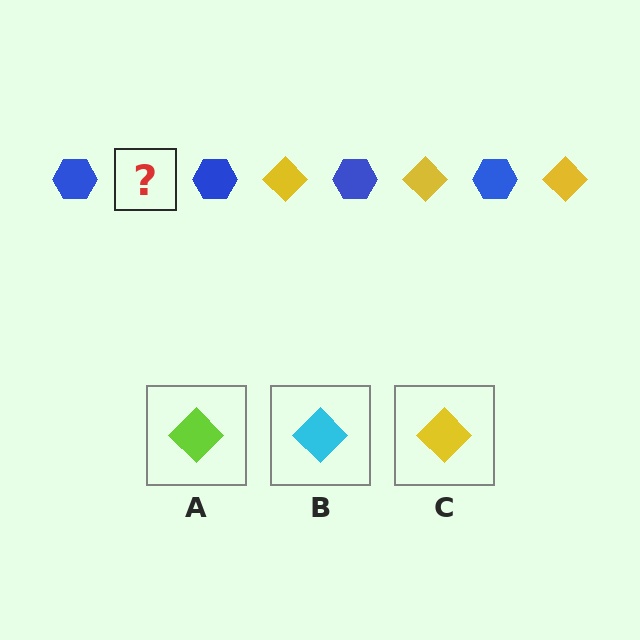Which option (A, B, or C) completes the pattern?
C.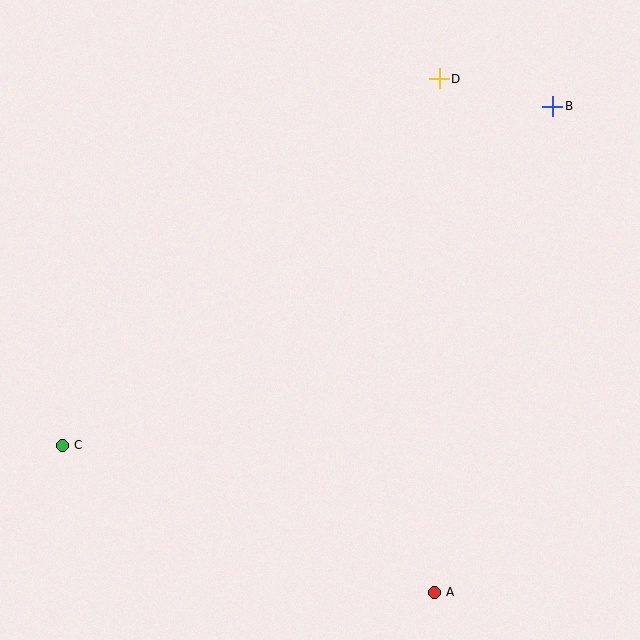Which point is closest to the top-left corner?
Point D is closest to the top-left corner.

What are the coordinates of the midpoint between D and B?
The midpoint between D and B is at (496, 93).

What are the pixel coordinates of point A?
Point A is at (434, 592).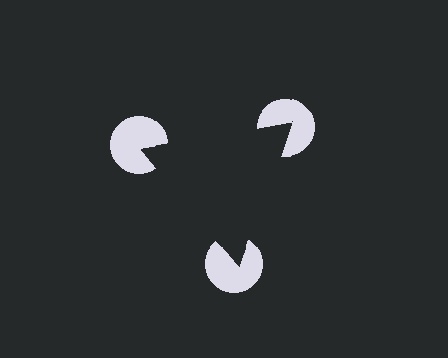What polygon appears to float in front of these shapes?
An illusory triangle — its edges are inferred from the aligned wedge cuts in the pac-man discs, not physically drawn.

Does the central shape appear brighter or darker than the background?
It typically appears slightly darker than the background, even though no actual brightness change is drawn.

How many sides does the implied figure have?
3 sides.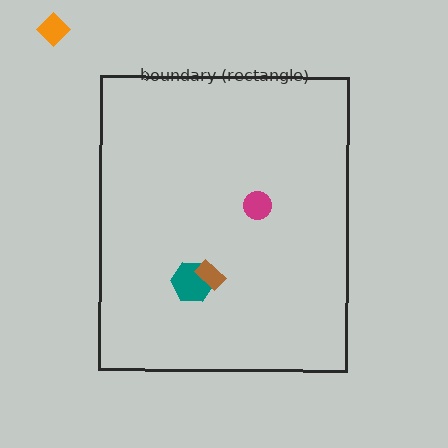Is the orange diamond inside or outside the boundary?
Outside.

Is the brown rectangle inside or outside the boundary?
Inside.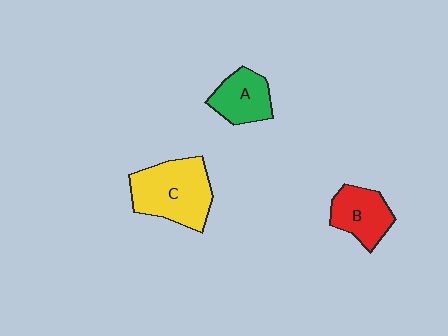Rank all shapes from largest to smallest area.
From largest to smallest: C (yellow), B (red), A (green).